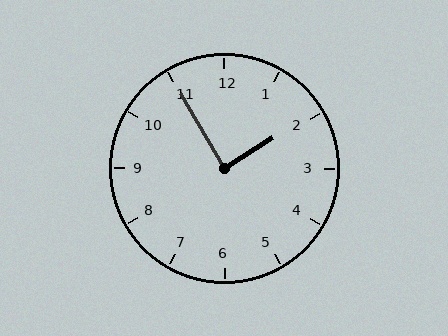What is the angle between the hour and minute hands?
Approximately 88 degrees.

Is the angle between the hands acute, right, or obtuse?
It is right.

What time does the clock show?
1:55.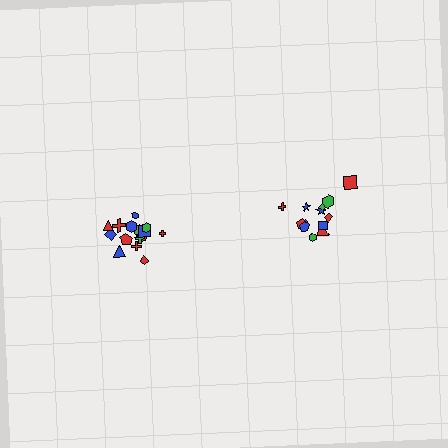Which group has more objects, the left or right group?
The left group.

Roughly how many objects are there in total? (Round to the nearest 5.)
Roughly 25 objects in total.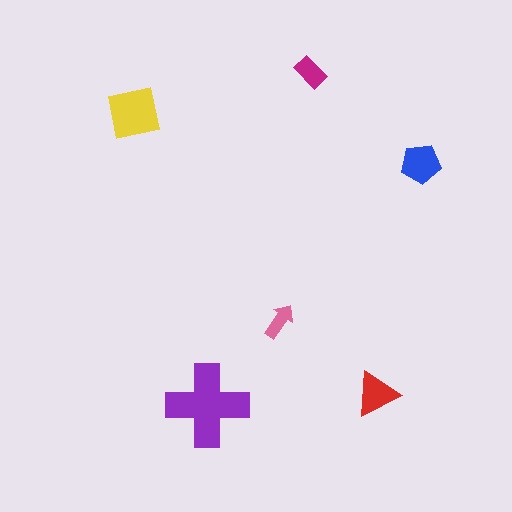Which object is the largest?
The purple cross.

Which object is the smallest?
The pink arrow.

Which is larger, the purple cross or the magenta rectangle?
The purple cross.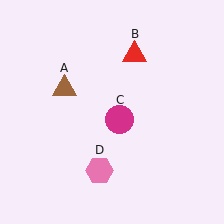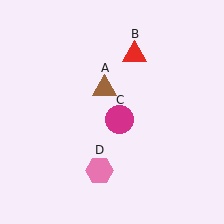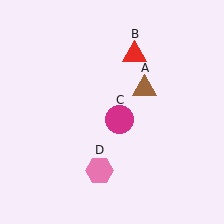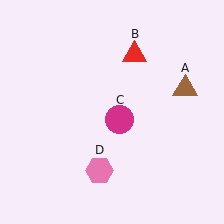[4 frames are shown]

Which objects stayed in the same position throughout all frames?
Red triangle (object B) and magenta circle (object C) and pink hexagon (object D) remained stationary.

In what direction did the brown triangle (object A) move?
The brown triangle (object A) moved right.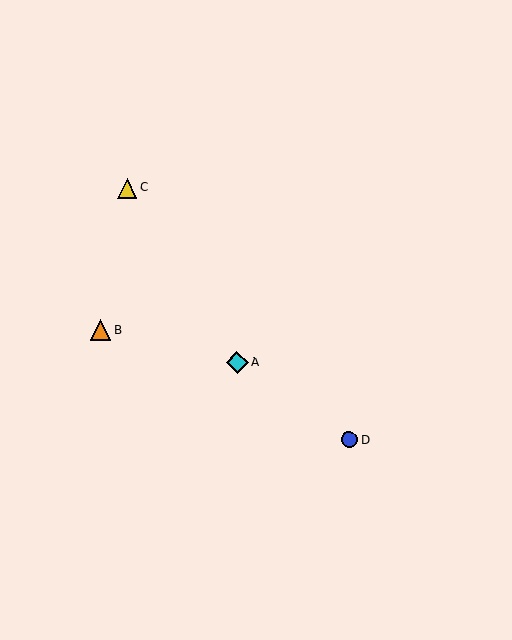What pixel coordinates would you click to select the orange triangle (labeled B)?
Click at (101, 330) to select the orange triangle B.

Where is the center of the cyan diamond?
The center of the cyan diamond is at (237, 363).